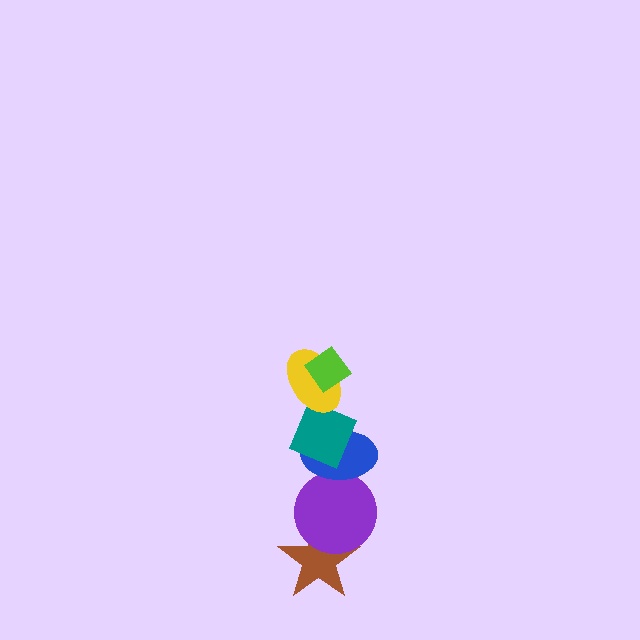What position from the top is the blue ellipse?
The blue ellipse is 4th from the top.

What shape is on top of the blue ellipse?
The teal diamond is on top of the blue ellipse.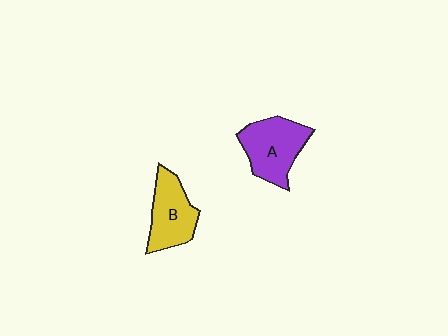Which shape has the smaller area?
Shape B (yellow).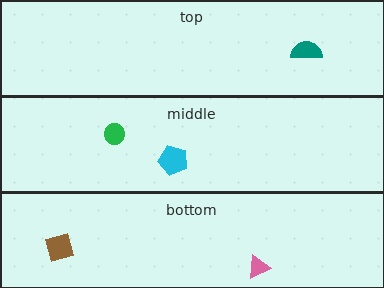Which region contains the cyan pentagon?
The middle region.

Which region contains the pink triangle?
The bottom region.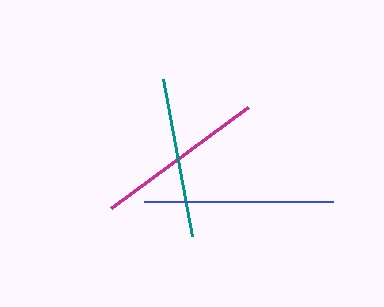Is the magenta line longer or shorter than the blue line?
The blue line is longer than the magenta line.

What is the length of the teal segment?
The teal segment is approximately 160 pixels long.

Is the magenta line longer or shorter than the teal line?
The magenta line is longer than the teal line.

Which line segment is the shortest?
The teal line is the shortest at approximately 160 pixels.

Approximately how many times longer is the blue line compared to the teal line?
The blue line is approximately 1.2 times the length of the teal line.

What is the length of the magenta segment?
The magenta segment is approximately 170 pixels long.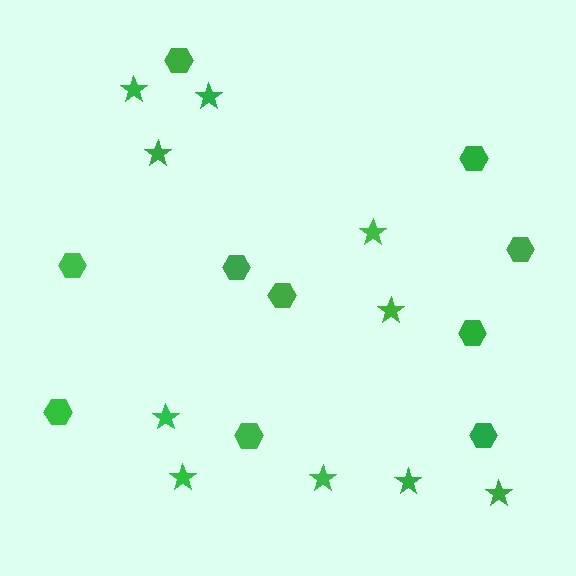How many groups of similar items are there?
There are 2 groups: one group of hexagons (10) and one group of stars (10).